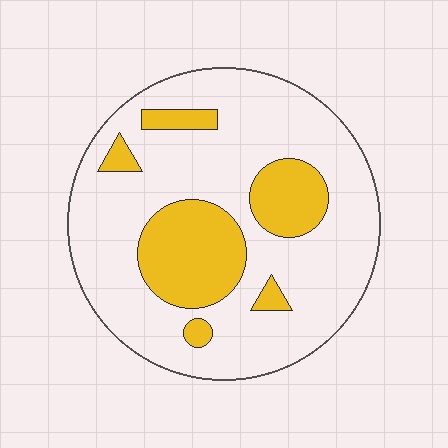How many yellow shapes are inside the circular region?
6.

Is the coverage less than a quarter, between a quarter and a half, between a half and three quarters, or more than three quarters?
Less than a quarter.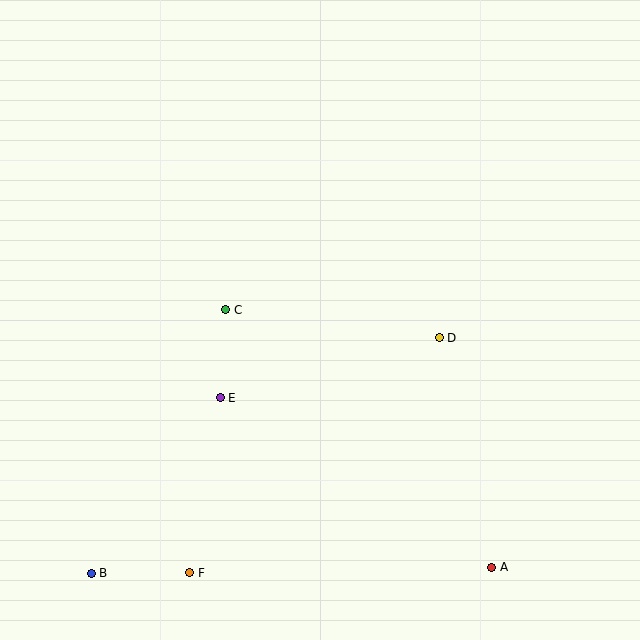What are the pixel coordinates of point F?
Point F is at (190, 573).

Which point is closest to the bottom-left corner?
Point B is closest to the bottom-left corner.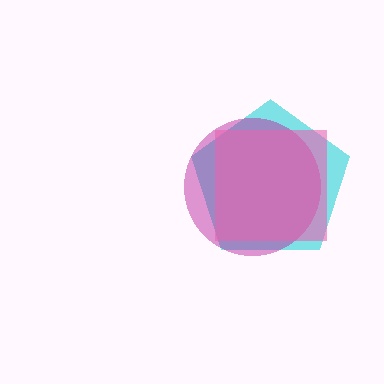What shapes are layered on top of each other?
The layered shapes are: a cyan pentagon, a magenta circle, a pink square.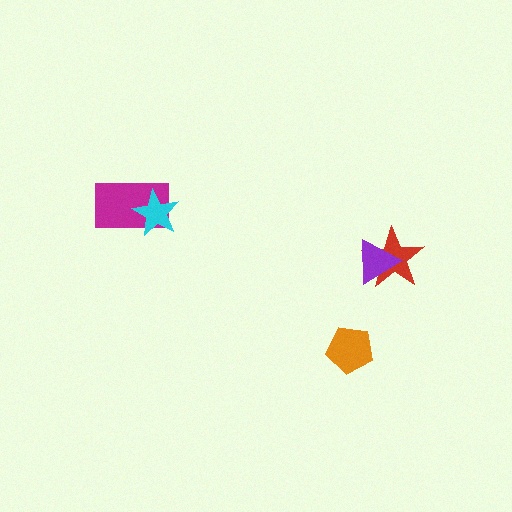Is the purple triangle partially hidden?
No, no other shape covers it.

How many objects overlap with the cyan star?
1 object overlaps with the cyan star.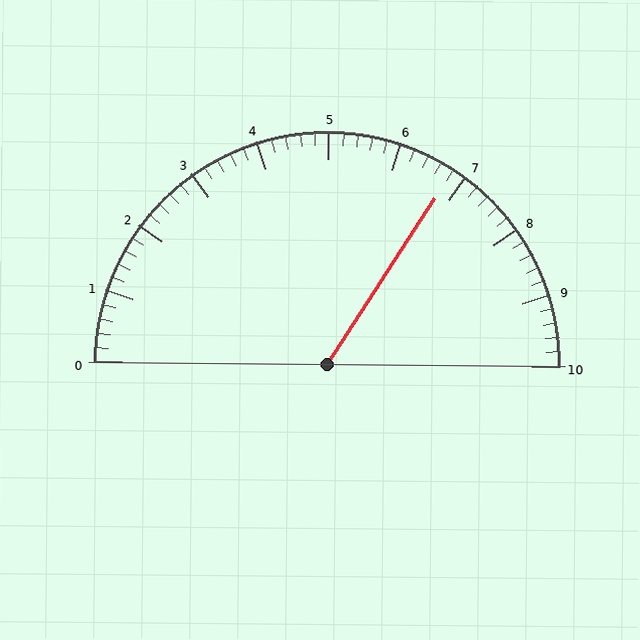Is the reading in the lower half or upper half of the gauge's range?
The reading is in the upper half of the range (0 to 10).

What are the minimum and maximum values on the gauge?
The gauge ranges from 0 to 10.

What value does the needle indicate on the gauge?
The needle indicates approximately 6.8.